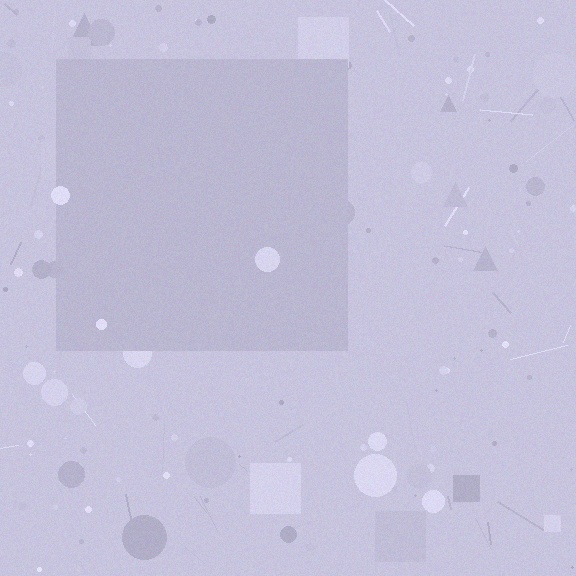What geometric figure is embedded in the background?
A square is embedded in the background.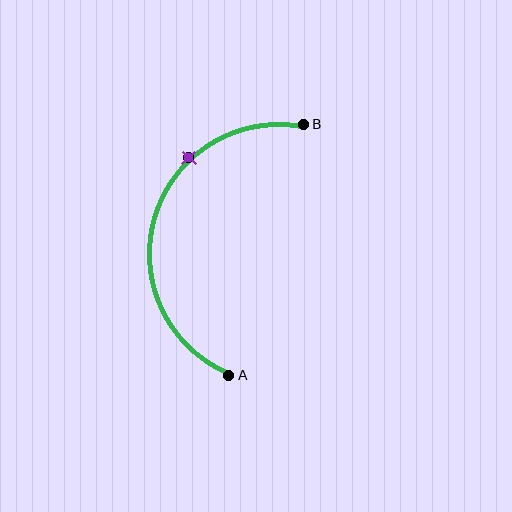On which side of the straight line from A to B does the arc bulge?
The arc bulges to the left of the straight line connecting A and B.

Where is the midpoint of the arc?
The arc midpoint is the point on the curve farthest from the straight line joining A and B. It sits to the left of that line.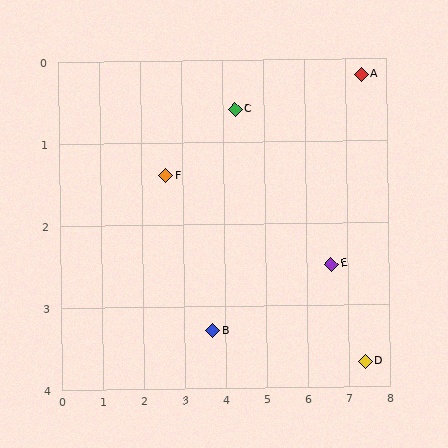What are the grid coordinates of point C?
Point C is at approximately (4.3, 0.6).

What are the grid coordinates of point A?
Point A is at approximately (7.4, 0.2).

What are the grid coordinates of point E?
Point E is at approximately (6.6, 2.5).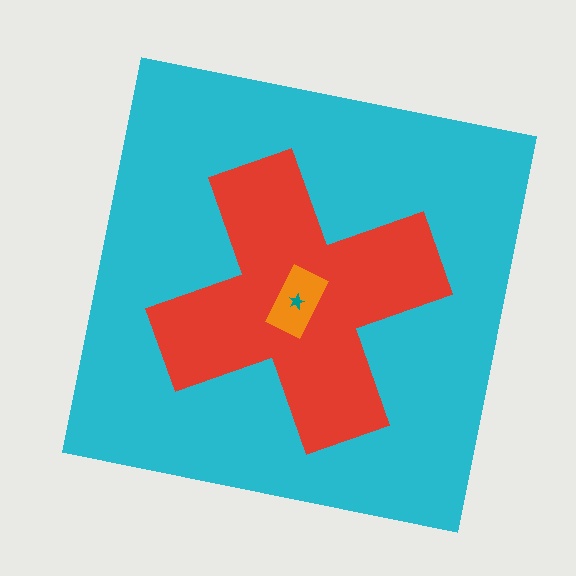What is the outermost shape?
The cyan square.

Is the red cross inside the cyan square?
Yes.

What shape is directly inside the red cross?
The orange rectangle.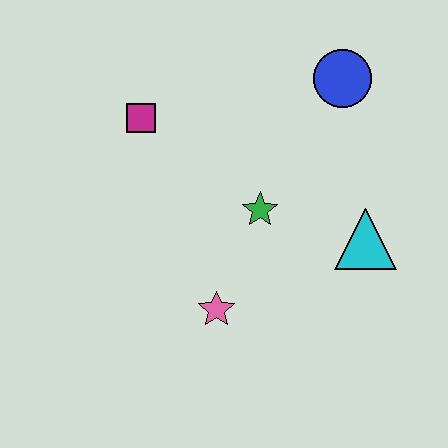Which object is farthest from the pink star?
The blue circle is farthest from the pink star.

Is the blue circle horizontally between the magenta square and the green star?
No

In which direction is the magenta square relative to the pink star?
The magenta square is above the pink star.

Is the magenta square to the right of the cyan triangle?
No